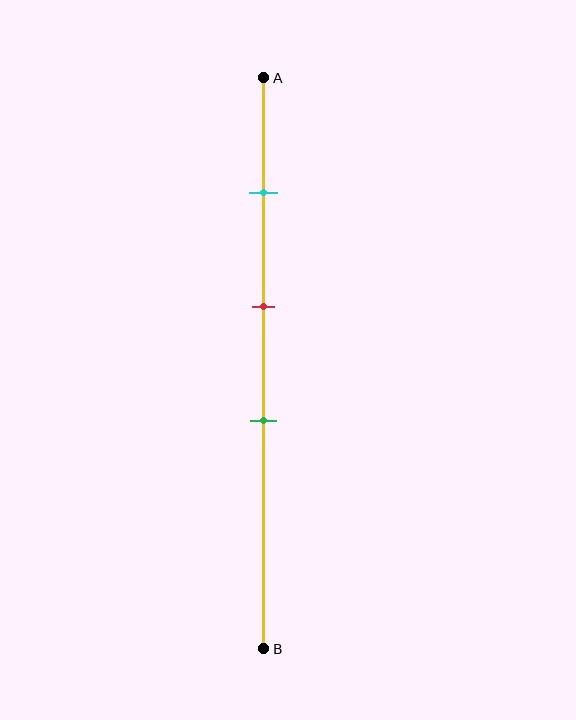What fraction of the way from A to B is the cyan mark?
The cyan mark is approximately 20% (0.2) of the way from A to B.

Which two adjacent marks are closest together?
The red and green marks are the closest adjacent pair.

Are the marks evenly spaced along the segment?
Yes, the marks are approximately evenly spaced.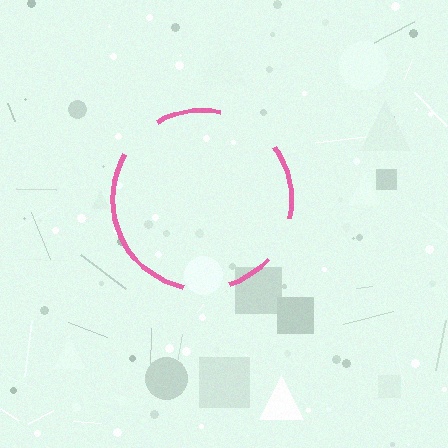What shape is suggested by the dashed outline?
The dashed outline suggests a circle.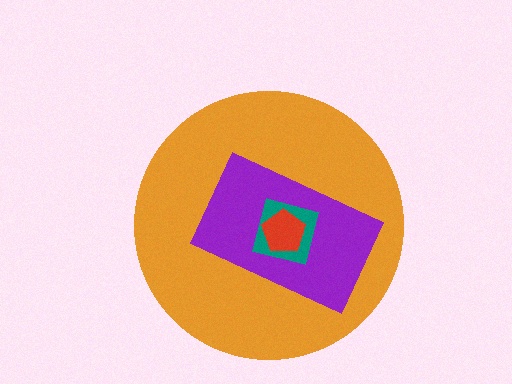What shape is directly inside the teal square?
The red pentagon.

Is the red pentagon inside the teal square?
Yes.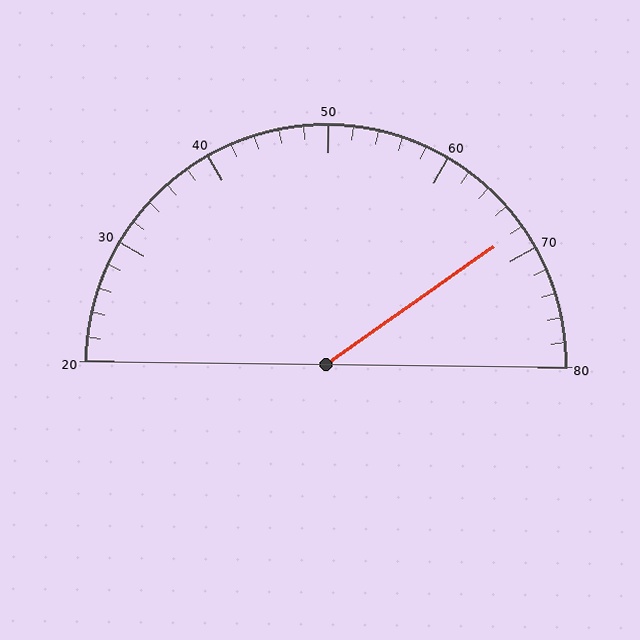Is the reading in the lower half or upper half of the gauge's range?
The reading is in the upper half of the range (20 to 80).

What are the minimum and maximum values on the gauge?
The gauge ranges from 20 to 80.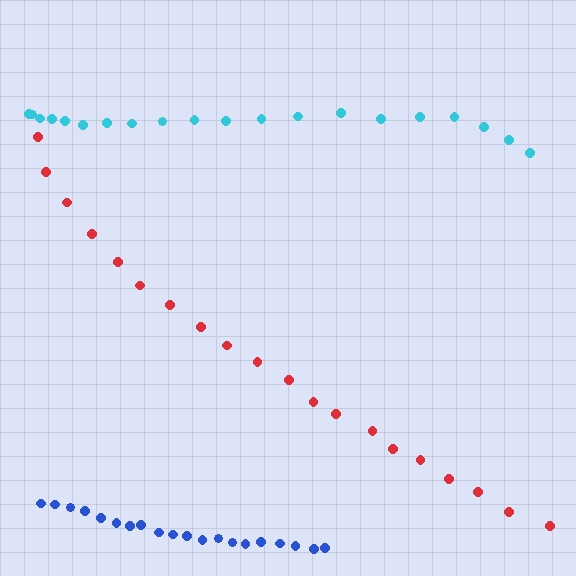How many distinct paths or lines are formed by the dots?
There are 3 distinct paths.